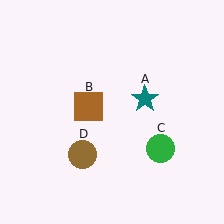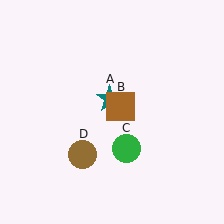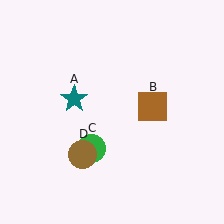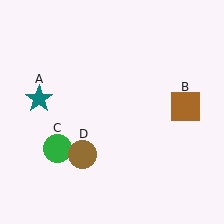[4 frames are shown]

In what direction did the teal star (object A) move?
The teal star (object A) moved left.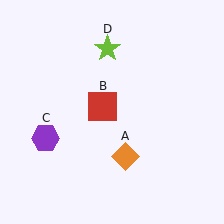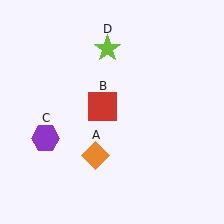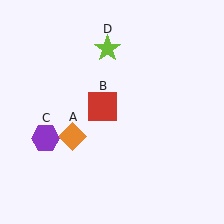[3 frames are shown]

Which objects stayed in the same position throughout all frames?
Red square (object B) and purple hexagon (object C) and lime star (object D) remained stationary.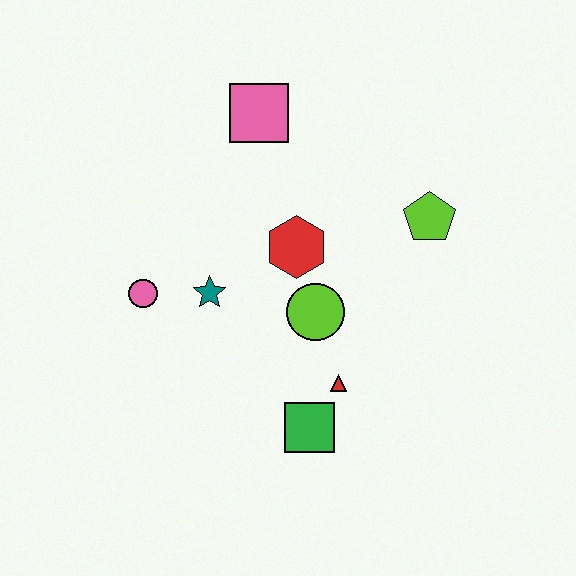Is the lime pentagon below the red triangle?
No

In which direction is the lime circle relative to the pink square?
The lime circle is below the pink square.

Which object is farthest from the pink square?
The green square is farthest from the pink square.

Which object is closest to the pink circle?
The teal star is closest to the pink circle.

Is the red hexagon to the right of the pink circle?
Yes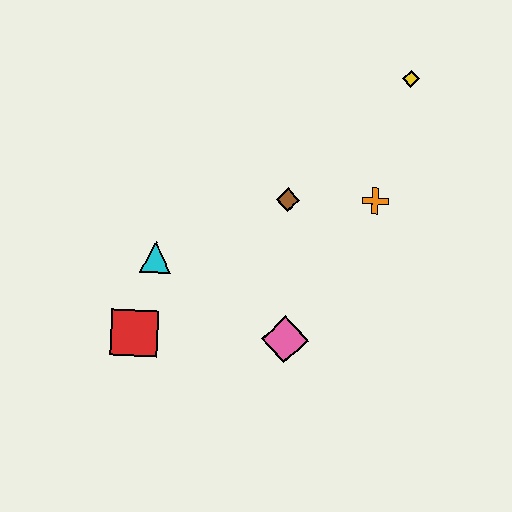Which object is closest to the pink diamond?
The brown diamond is closest to the pink diamond.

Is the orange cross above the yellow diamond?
No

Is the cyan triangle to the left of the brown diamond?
Yes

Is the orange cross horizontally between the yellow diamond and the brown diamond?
Yes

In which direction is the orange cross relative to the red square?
The orange cross is to the right of the red square.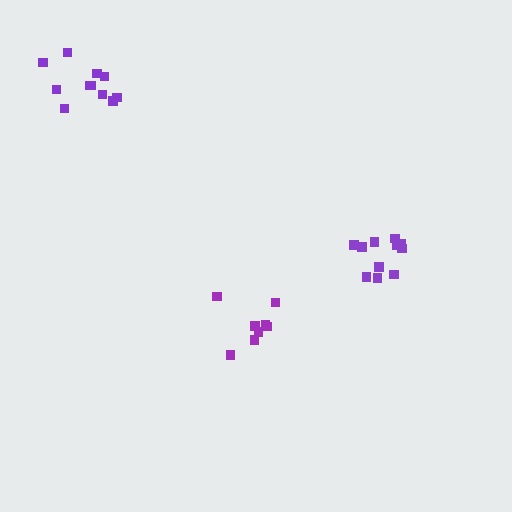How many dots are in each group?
Group 1: 11 dots, Group 2: 11 dots, Group 3: 8 dots (30 total).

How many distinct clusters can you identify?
There are 3 distinct clusters.